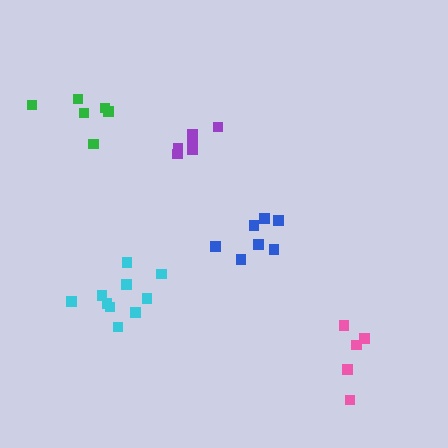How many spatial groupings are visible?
There are 5 spatial groupings.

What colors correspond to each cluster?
The clusters are colored: purple, cyan, blue, pink, green.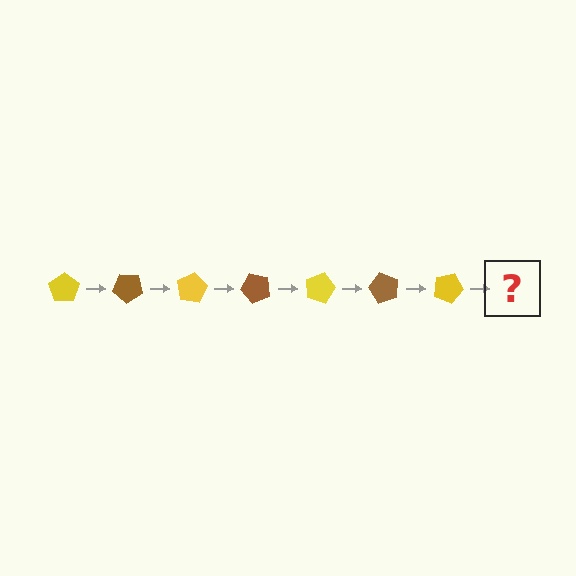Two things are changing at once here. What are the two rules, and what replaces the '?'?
The two rules are that it rotates 40 degrees each step and the color cycles through yellow and brown. The '?' should be a brown pentagon, rotated 280 degrees from the start.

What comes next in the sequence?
The next element should be a brown pentagon, rotated 280 degrees from the start.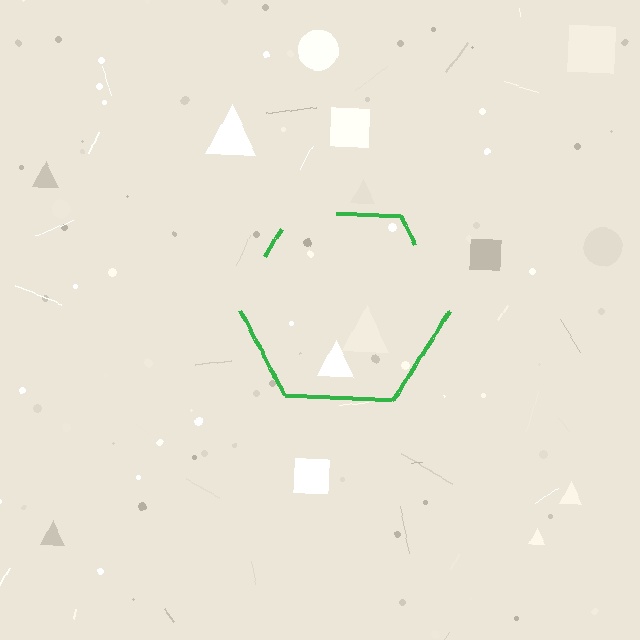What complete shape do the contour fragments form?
The contour fragments form a hexagon.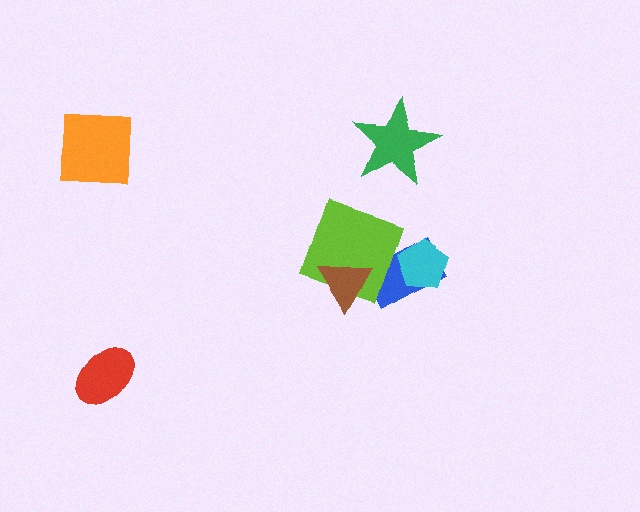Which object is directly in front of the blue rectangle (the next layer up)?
The cyan pentagon is directly in front of the blue rectangle.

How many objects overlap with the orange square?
0 objects overlap with the orange square.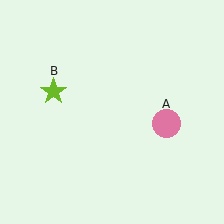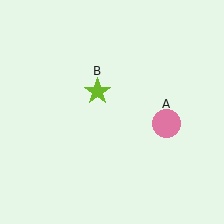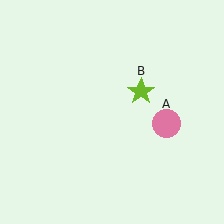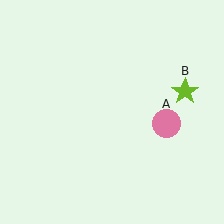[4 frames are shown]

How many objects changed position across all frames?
1 object changed position: lime star (object B).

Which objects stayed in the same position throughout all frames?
Pink circle (object A) remained stationary.